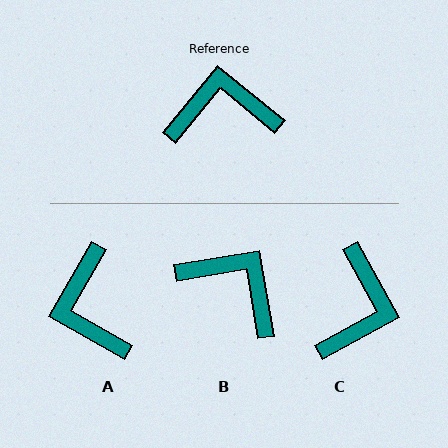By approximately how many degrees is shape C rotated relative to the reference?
Approximately 112 degrees clockwise.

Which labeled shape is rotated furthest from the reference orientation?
C, about 112 degrees away.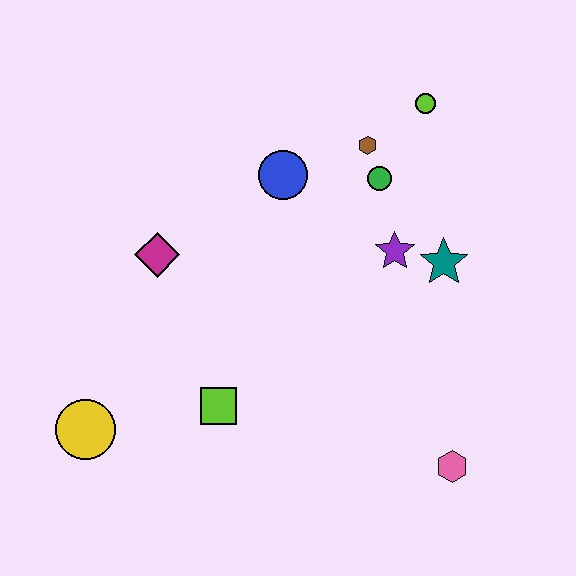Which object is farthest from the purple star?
The yellow circle is farthest from the purple star.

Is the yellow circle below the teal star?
Yes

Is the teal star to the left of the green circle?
No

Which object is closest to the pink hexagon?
The teal star is closest to the pink hexagon.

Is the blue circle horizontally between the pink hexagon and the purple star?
No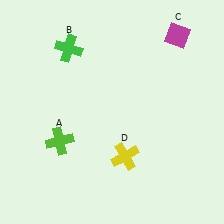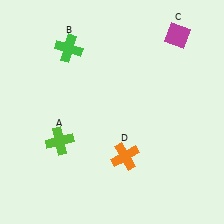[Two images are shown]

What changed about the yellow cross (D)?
In Image 1, D is yellow. In Image 2, it changed to orange.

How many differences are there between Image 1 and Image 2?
There is 1 difference between the two images.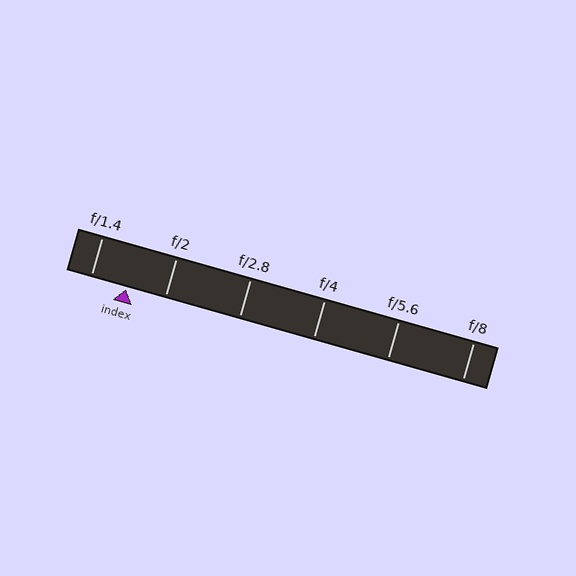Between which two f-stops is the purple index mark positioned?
The index mark is between f/1.4 and f/2.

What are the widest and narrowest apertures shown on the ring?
The widest aperture shown is f/1.4 and the narrowest is f/8.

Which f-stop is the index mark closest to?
The index mark is closest to f/1.4.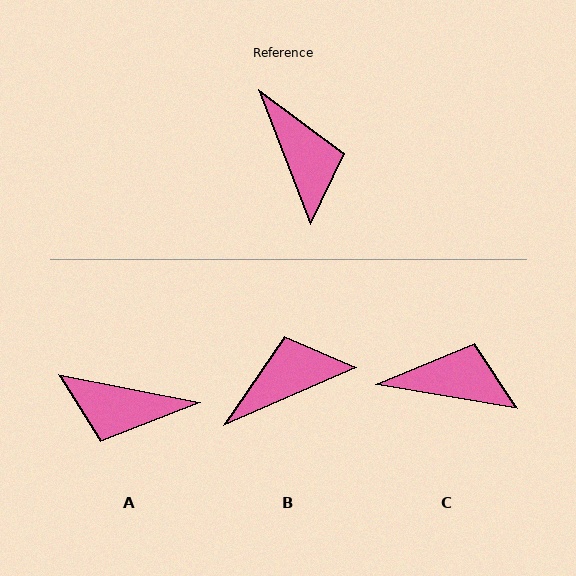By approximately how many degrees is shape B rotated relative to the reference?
Approximately 92 degrees counter-clockwise.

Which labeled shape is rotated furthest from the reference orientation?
A, about 122 degrees away.